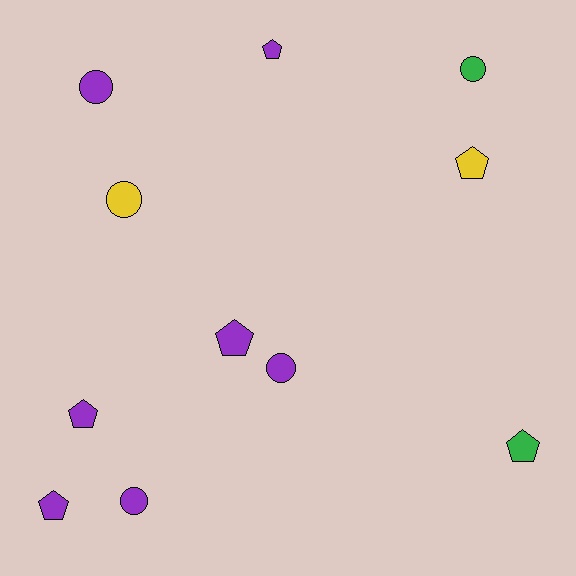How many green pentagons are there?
There is 1 green pentagon.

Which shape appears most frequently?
Pentagon, with 6 objects.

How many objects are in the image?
There are 11 objects.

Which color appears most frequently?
Purple, with 7 objects.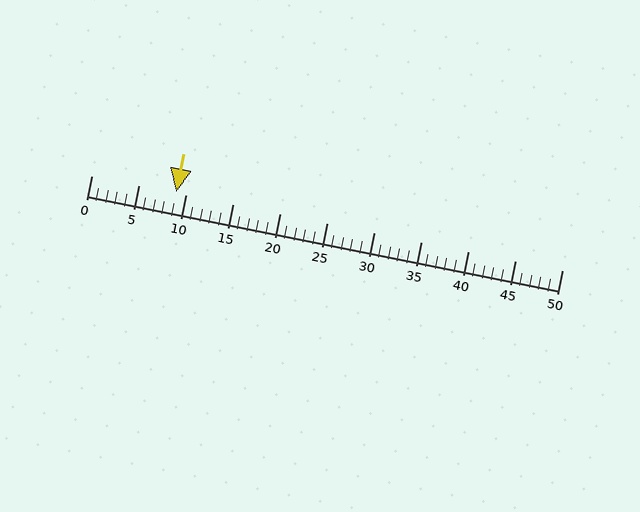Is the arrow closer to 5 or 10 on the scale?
The arrow is closer to 10.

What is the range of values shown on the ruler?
The ruler shows values from 0 to 50.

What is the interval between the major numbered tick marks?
The major tick marks are spaced 5 units apart.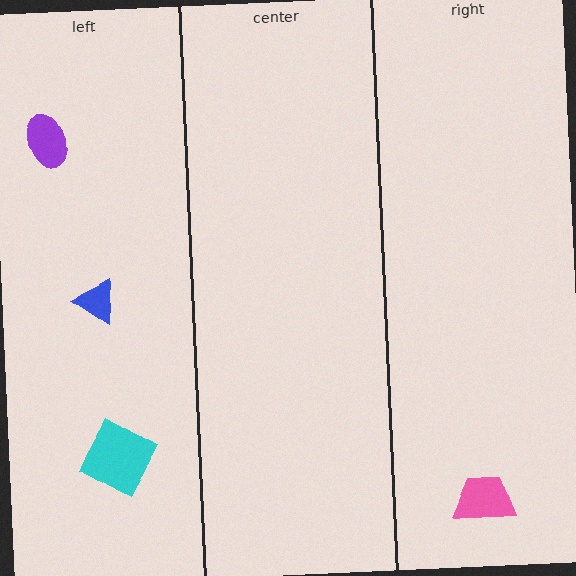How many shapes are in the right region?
1.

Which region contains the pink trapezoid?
The right region.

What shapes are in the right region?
The pink trapezoid.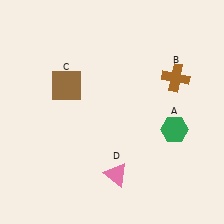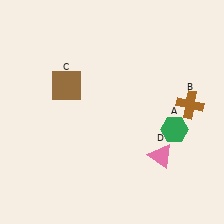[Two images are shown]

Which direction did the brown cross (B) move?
The brown cross (B) moved down.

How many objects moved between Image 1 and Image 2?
2 objects moved between the two images.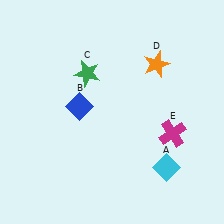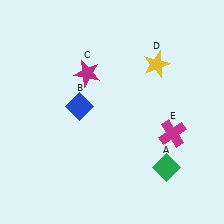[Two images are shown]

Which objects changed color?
A changed from cyan to green. C changed from green to magenta. D changed from orange to yellow.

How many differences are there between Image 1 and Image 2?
There are 3 differences between the two images.